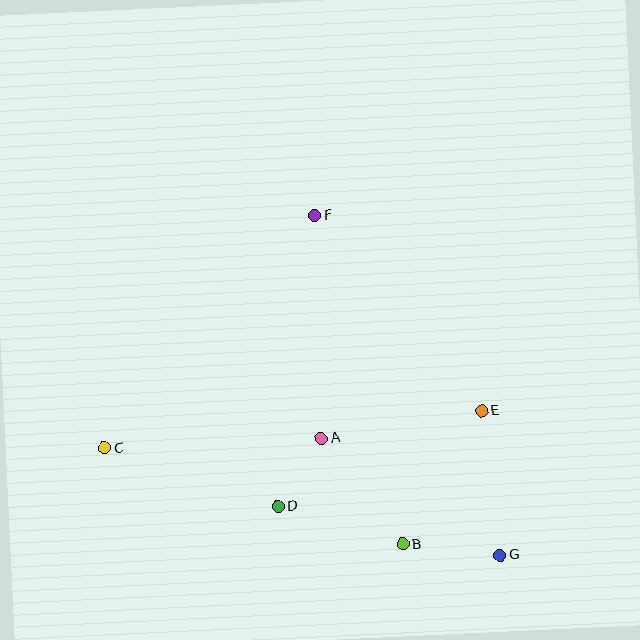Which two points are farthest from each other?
Points C and G are farthest from each other.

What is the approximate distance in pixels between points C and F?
The distance between C and F is approximately 314 pixels.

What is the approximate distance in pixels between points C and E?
The distance between C and E is approximately 379 pixels.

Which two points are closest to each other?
Points A and D are closest to each other.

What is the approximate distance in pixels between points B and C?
The distance between B and C is approximately 314 pixels.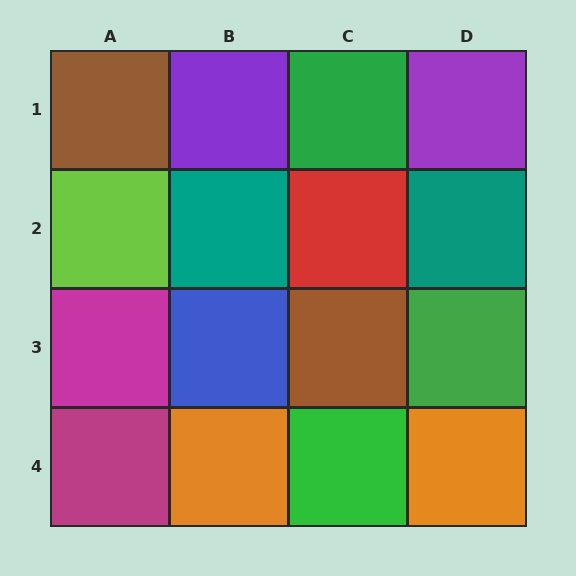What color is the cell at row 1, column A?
Brown.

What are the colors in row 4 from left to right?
Magenta, orange, green, orange.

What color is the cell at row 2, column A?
Lime.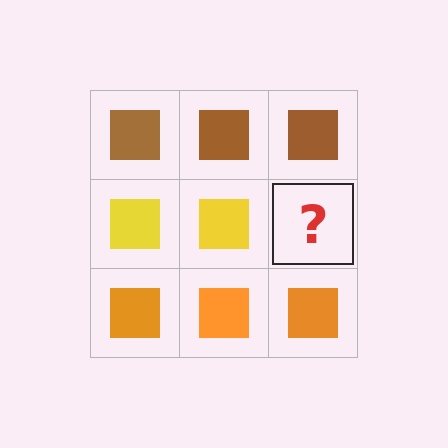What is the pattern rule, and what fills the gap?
The rule is that each row has a consistent color. The gap should be filled with a yellow square.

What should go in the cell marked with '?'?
The missing cell should contain a yellow square.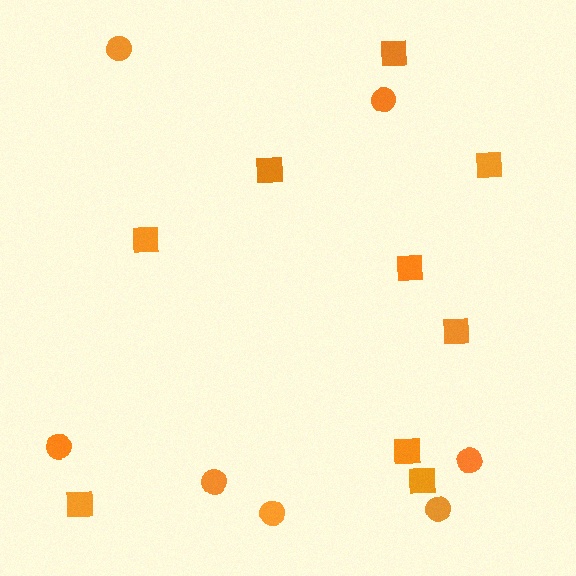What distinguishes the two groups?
There are 2 groups: one group of squares (9) and one group of circles (7).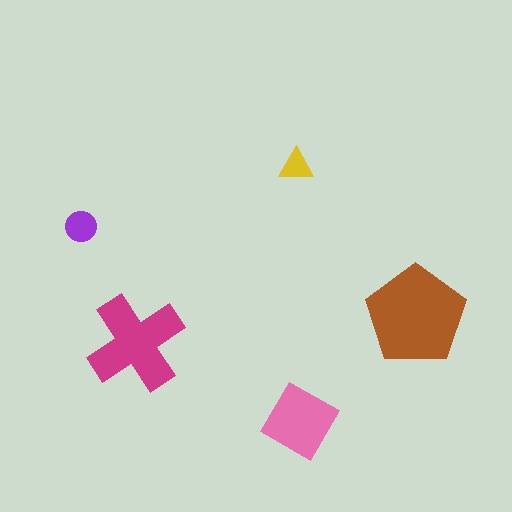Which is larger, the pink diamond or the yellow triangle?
The pink diamond.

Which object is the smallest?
The yellow triangle.